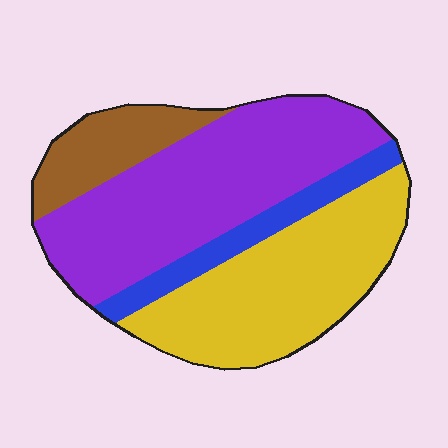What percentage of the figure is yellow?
Yellow covers about 35% of the figure.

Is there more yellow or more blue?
Yellow.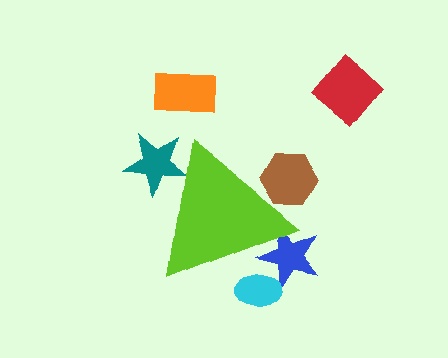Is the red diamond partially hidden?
No, the red diamond is fully visible.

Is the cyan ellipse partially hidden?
Yes, the cyan ellipse is partially hidden behind the lime triangle.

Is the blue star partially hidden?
Yes, the blue star is partially hidden behind the lime triangle.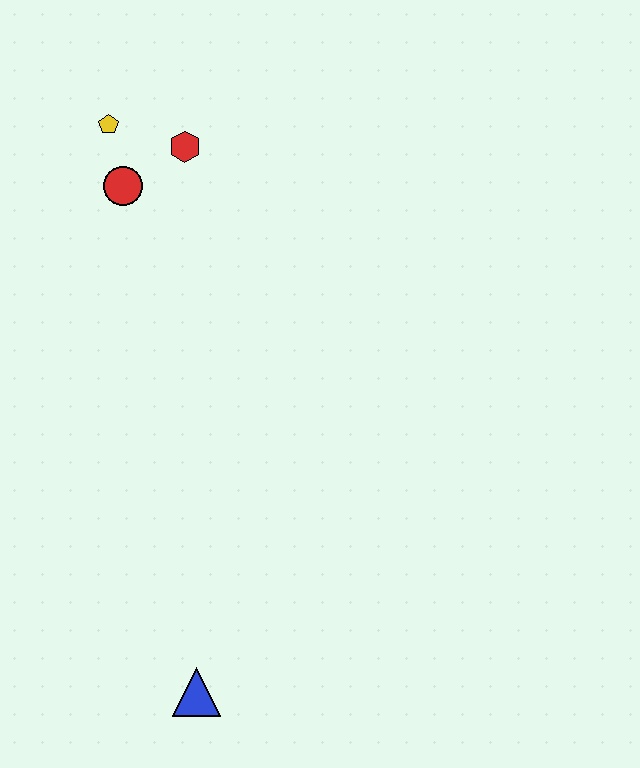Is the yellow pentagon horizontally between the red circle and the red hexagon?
No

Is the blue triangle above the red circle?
No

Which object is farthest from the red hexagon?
The blue triangle is farthest from the red hexagon.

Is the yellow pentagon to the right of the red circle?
No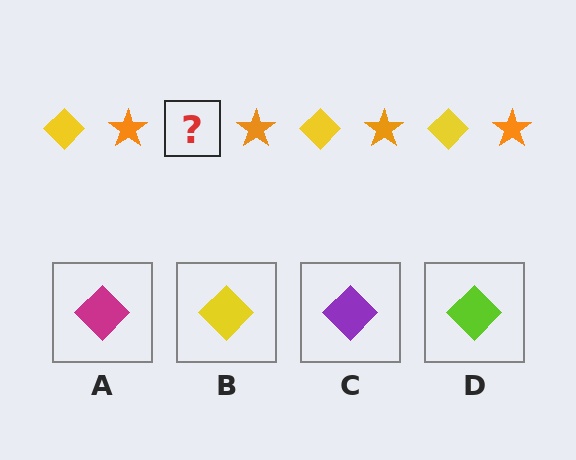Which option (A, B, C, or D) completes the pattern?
B.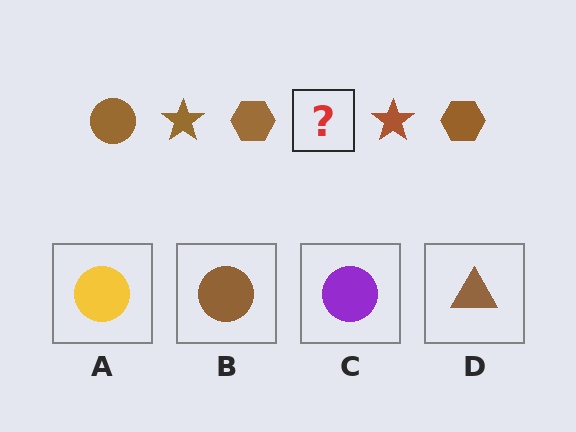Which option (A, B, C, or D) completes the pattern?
B.